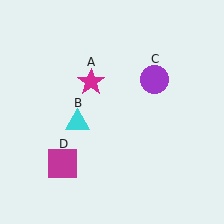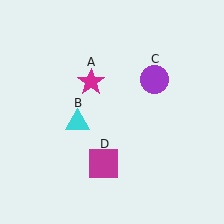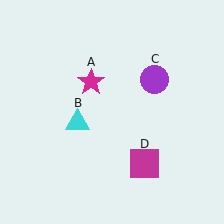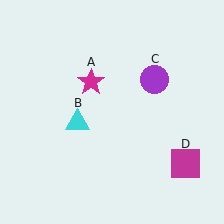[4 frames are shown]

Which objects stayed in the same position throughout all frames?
Magenta star (object A) and cyan triangle (object B) and purple circle (object C) remained stationary.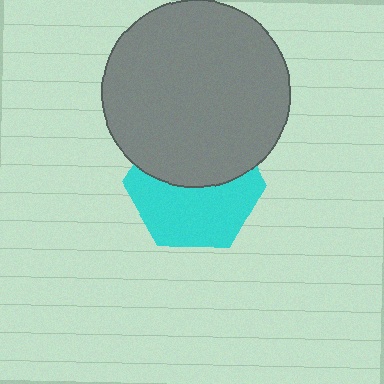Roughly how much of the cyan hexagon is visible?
About half of it is visible (roughly 55%).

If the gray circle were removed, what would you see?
You would see the complete cyan hexagon.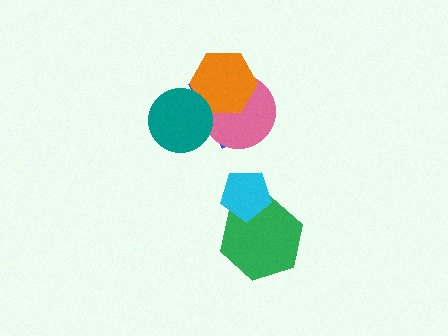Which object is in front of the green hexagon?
The cyan pentagon is in front of the green hexagon.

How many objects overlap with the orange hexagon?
3 objects overlap with the orange hexagon.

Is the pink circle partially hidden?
Yes, it is partially covered by another shape.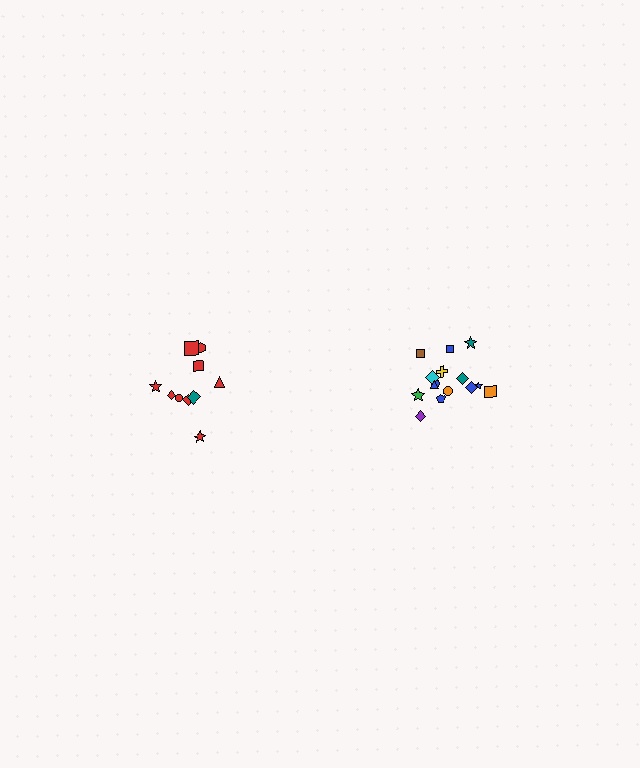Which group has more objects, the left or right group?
The right group.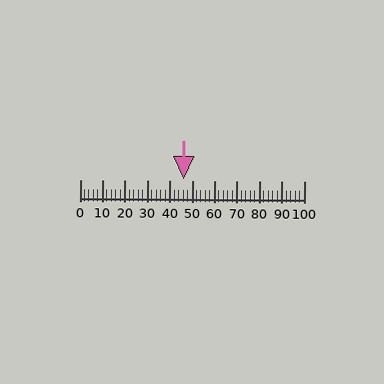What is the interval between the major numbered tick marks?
The major tick marks are spaced 10 units apart.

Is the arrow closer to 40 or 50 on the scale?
The arrow is closer to 50.